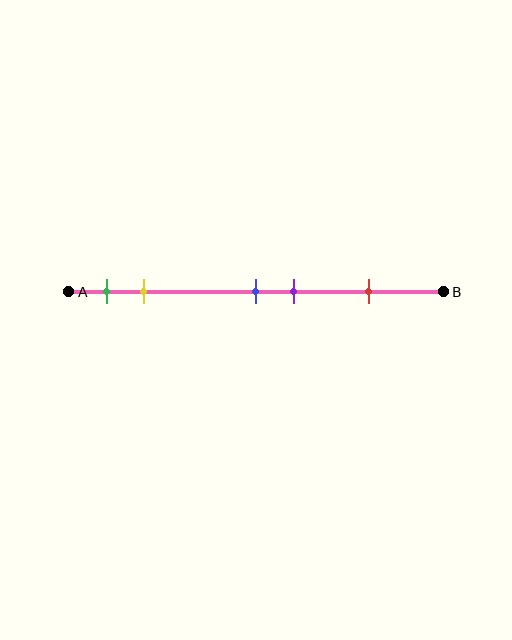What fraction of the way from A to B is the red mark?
The red mark is approximately 80% (0.8) of the way from A to B.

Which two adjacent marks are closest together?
The blue and purple marks are the closest adjacent pair.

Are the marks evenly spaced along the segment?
No, the marks are not evenly spaced.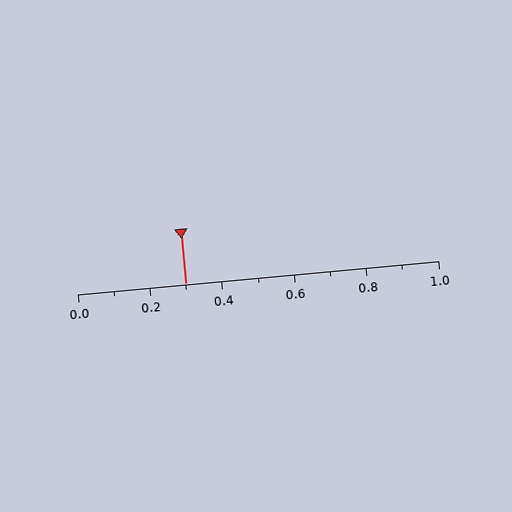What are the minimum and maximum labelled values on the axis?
The axis runs from 0.0 to 1.0.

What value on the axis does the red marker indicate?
The marker indicates approximately 0.3.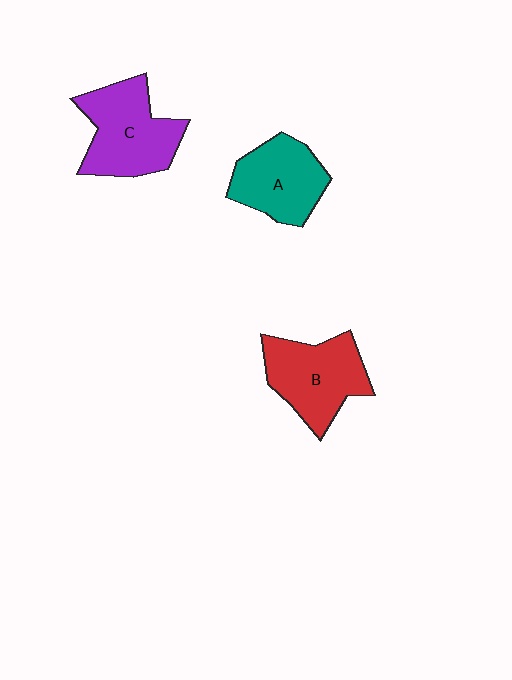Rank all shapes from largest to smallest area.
From largest to smallest: C (purple), B (red), A (teal).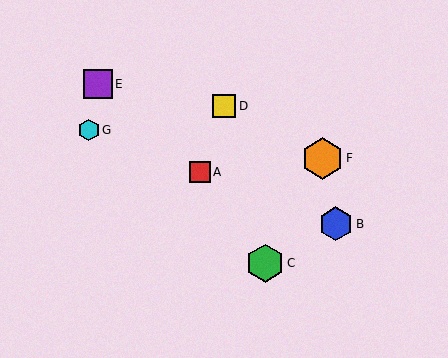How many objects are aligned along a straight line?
3 objects (A, B, G) are aligned along a straight line.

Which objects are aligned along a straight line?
Objects A, B, G are aligned along a straight line.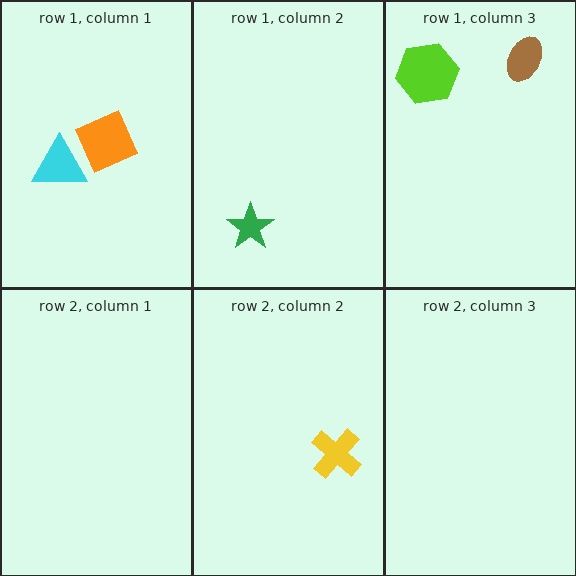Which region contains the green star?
The row 1, column 2 region.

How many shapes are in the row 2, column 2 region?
1.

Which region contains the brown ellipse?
The row 1, column 3 region.